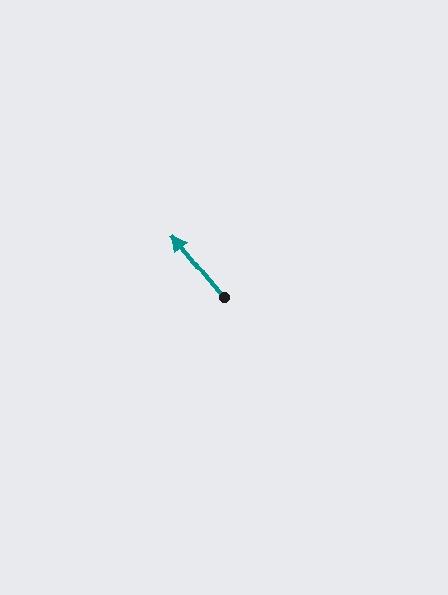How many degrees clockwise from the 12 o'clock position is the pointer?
Approximately 321 degrees.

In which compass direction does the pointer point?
Northwest.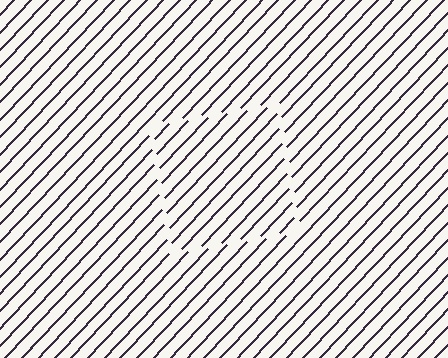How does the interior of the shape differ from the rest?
The interior of the shape contains the same grating, shifted by half a period — the contour is defined by the phase discontinuity where line-ends from the inner and outer gratings abut.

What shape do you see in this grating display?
An illusory square. The interior of the shape contains the same grating, shifted by half a period — the contour is defined by the phase discontinuity where line-ends from the inner and outer gratings abut.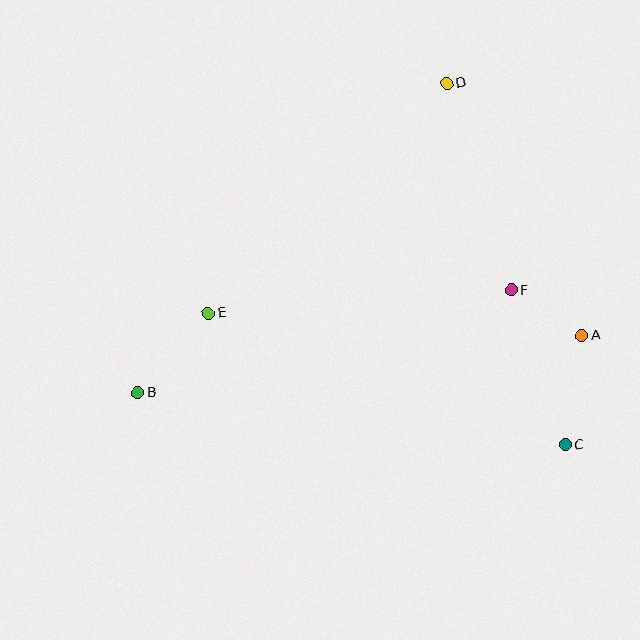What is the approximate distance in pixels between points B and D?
The distance between B and D is approximately 437 pixels.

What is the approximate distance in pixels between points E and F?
The distance between E and F is approximately 304 pixels.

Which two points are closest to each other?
Points A and F are closest to each other.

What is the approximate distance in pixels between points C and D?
The distance between C and D is approximately 380 pixels.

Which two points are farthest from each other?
Points A and B are farthest from each other.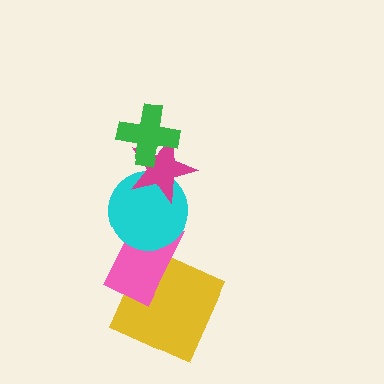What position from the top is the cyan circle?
The cyan circle is 3rd from the top.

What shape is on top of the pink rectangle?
The cyan circle is on top of the pink rectangle.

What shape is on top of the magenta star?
The green cross is on top of the magenta star.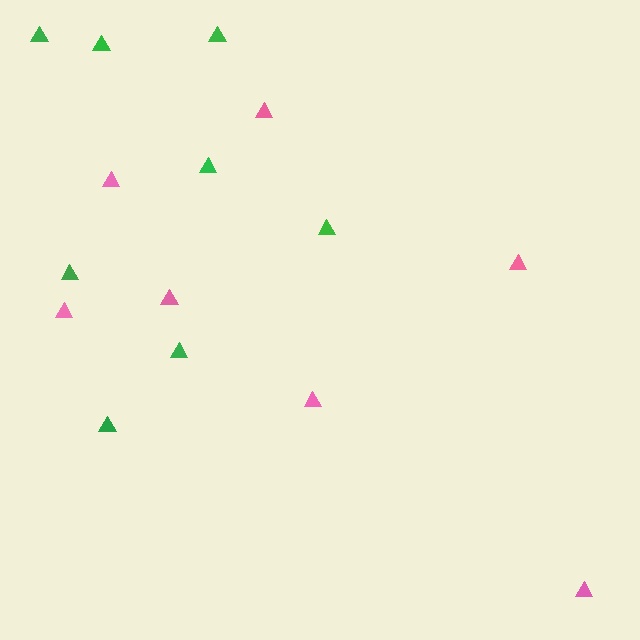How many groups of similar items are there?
There are 2 groups: one group of green triangles (8) and one group of pink triangles (7).